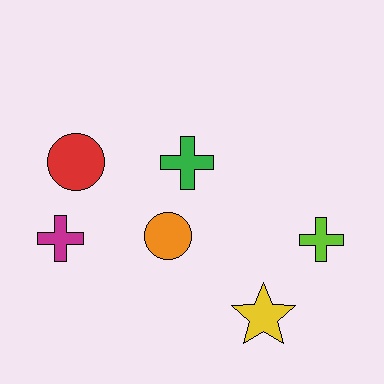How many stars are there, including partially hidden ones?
There is 1 star.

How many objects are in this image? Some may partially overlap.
There are 6 objects.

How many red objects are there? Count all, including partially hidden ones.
There is 1 red object.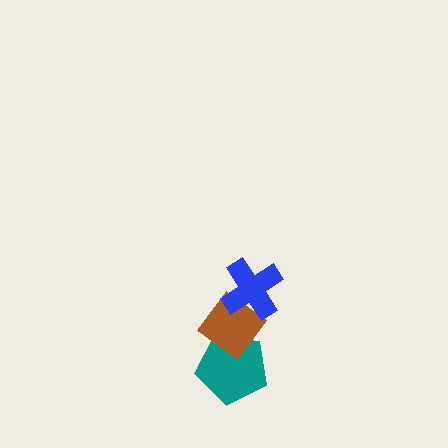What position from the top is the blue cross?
The blue cross is 1st from the top.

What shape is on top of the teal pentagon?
The brown diamond is on top of the teal pentagon.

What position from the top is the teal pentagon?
The teal pentagon is 3rd from the top.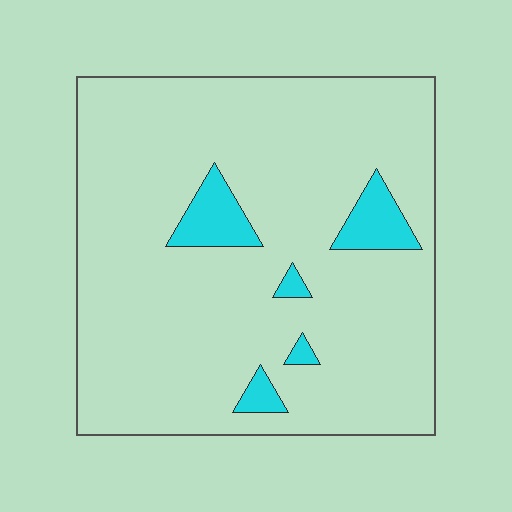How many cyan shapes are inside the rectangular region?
5.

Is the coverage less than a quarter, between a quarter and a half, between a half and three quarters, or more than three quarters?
Less than a quarter.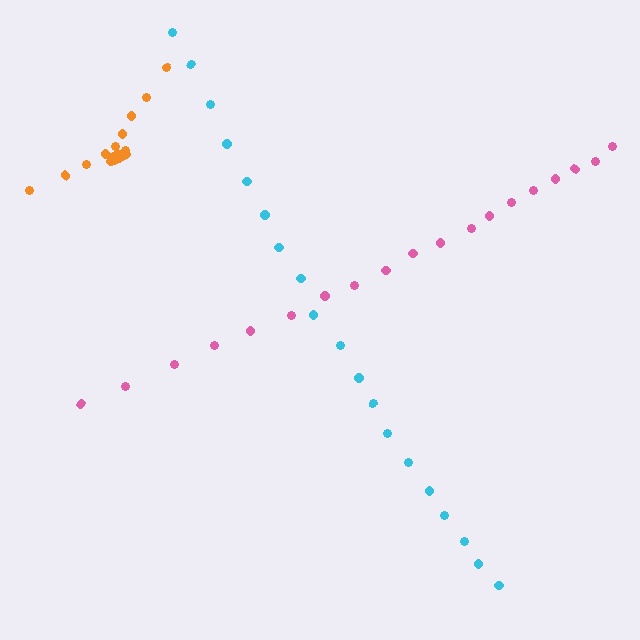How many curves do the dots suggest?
There are 3 distinct paths.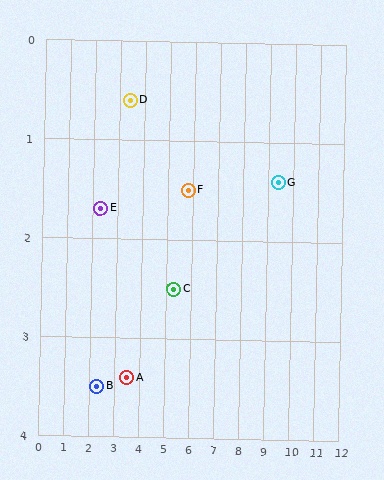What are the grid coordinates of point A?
Point A is at approximately (3.5, 3.4).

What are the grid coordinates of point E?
Point E is at approximately (2.3, 1.7).